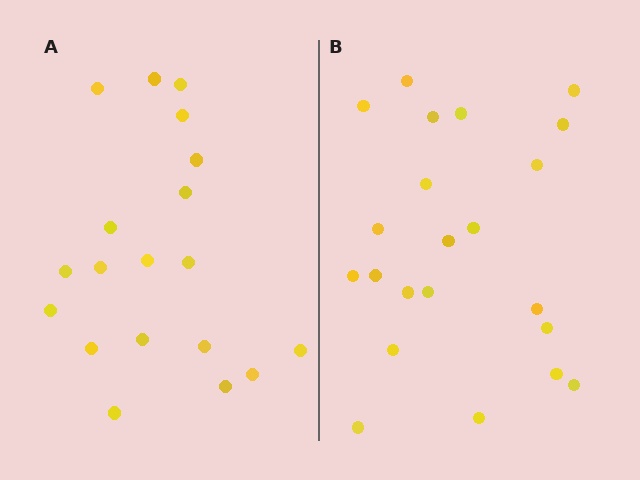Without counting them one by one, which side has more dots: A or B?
Region B (the right region) has more dots.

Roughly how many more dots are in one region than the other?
Region B has just a few more — roughly 2 or 3 more dots than region A.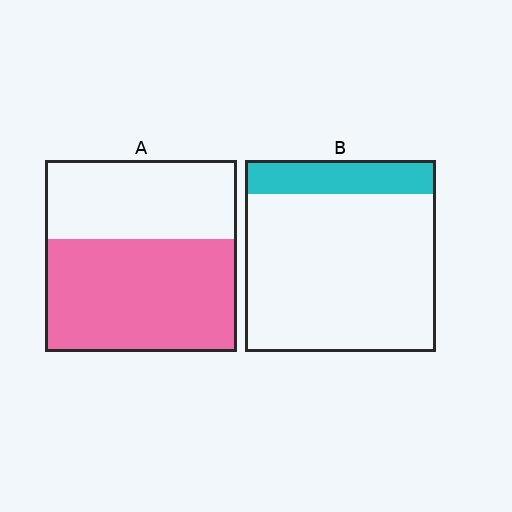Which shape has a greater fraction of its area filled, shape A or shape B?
Shape A.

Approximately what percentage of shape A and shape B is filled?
A is approximately 60% and B is approximately 20%.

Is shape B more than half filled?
No.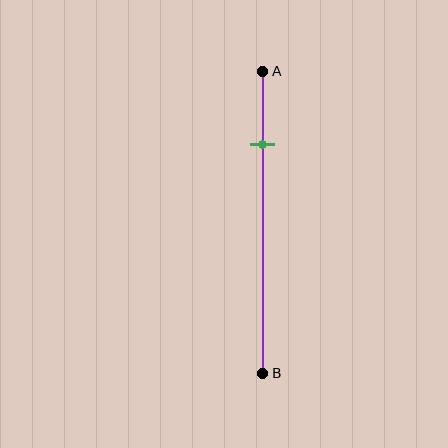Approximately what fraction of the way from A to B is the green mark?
The green mark is approximately 25% of the way from A to B.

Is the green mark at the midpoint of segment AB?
No, the mark is at about 25% from A, not at the 50% midpoint.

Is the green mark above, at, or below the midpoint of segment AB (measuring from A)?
The green mark is above the midpoint of segment AB.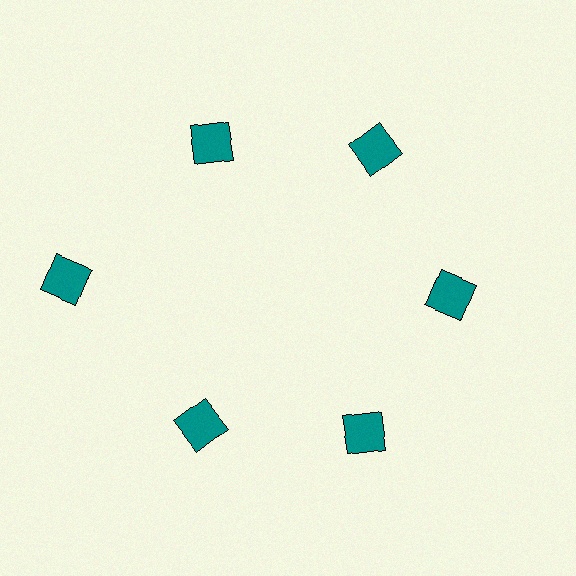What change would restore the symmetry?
The symmetry would be restored by moving it inward, back onto the ring so that all 6 squares sit at equal angles and equal distance from the center.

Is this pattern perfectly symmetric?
No. The 6 teal squares are arranged in a ring, but one element near the 9 o'clock position is pushed outward from the center, breaking the 6-fold rotational symmetry.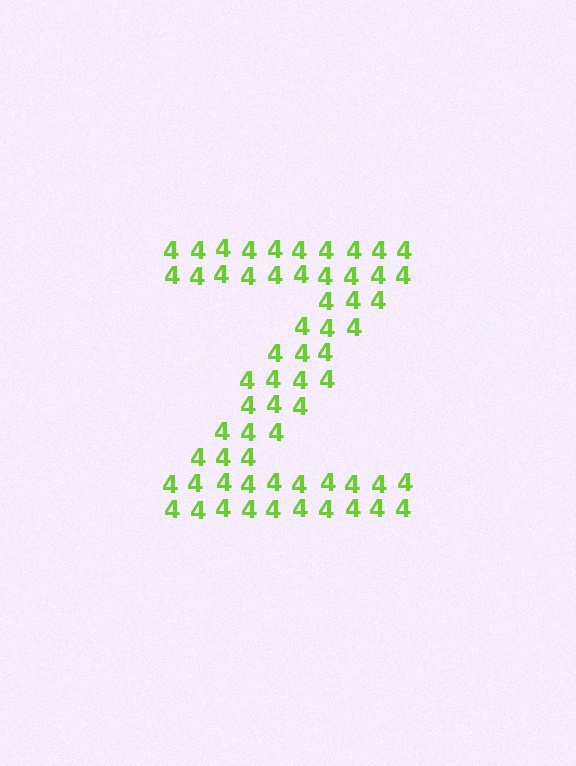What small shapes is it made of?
It is made of small digit 4's.